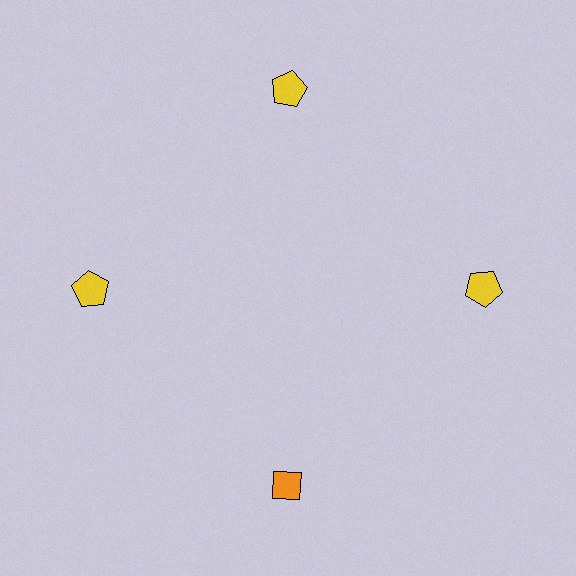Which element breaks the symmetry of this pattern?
The orange diamond at roughly the 6 o'clock position breaks the symmetry. All other shapes are yellow pentagons.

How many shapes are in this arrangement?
There are 4 shapes arranged in a ring pattern.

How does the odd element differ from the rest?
It differs in both color (orange instead of yellow) and shape (diamond instead of pentagon).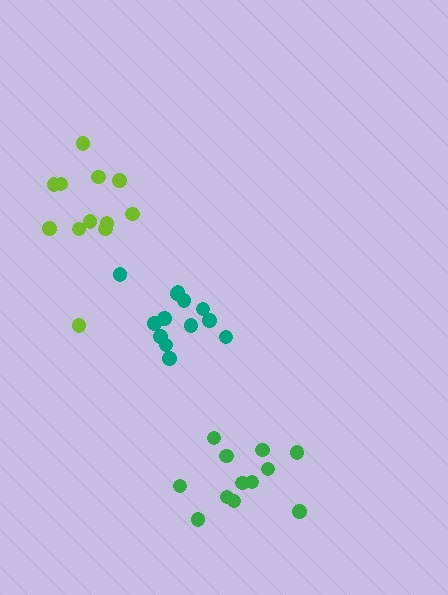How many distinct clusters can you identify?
There are 3 distinct clusters.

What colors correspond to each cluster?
The clusters are colored: green, lime, teal.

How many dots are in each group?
Group 1: 12 dots, Group 2: 12 dots, Group 3: 13 dots (37 total).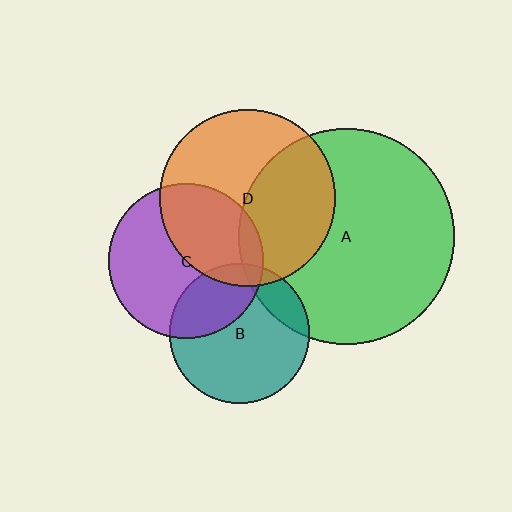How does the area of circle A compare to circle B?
Approximately 2.4 times.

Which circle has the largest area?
Circle A (green).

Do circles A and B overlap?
Yes.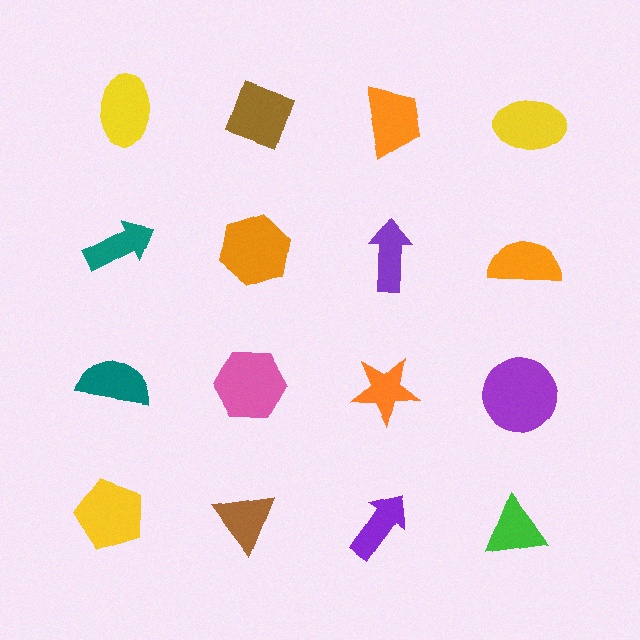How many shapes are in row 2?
4 shapes.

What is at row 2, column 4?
An orange semicircle.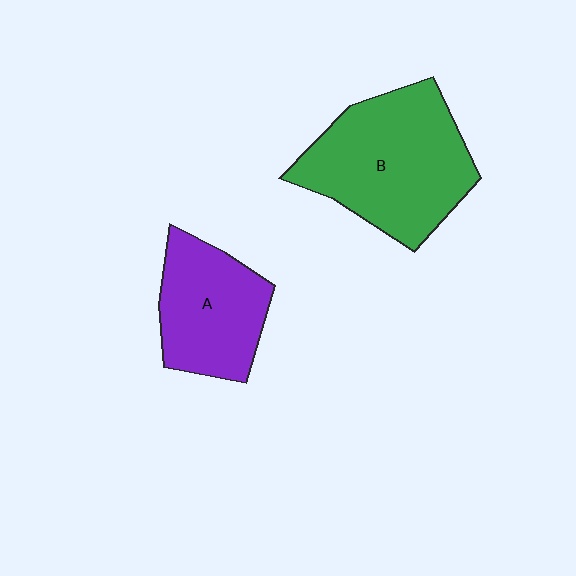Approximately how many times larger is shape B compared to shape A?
Approximately 1.5 times.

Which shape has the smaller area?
Shape A (purple).